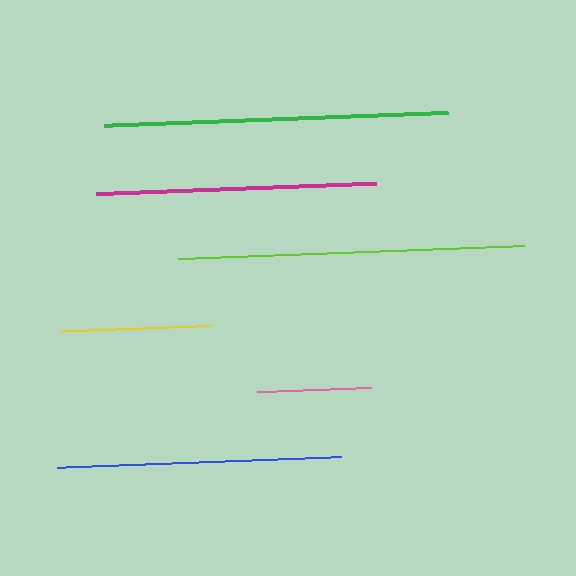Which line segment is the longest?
The lime line is the longest at approximately 347 pixels.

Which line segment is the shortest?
The pink line is the shortest at approximately 114 pixels.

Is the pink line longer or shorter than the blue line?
The blue line is longer than the pink line.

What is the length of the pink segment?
The pink segment is approximately 114 pixels long.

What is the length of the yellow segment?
The yellow segment is approximately 151 pixels long.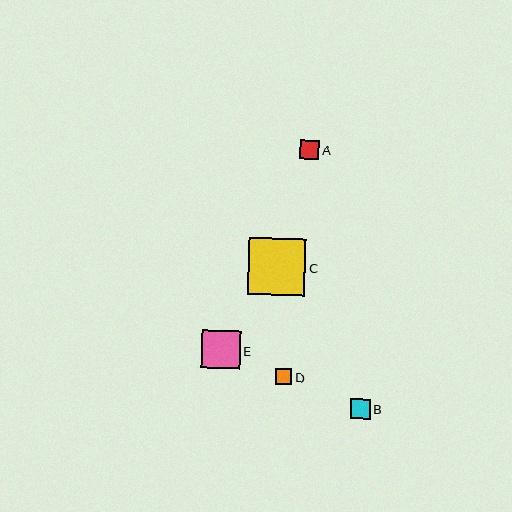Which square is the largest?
Square C is the largest with a size of approximately 58 pixels.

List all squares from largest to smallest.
From largest to smallest: C, E, B, A, D.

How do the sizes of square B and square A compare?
Square B and square A are approximately the same size.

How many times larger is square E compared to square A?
Square E is approximately 2.0 times the size of square A.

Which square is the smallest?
Square D is the smallest with a size of approximately 16 pixels.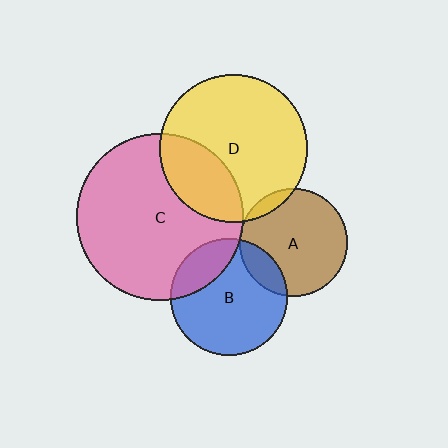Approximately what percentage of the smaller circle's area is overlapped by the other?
Approximately 5%.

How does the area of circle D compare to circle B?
Approximately 1.6 times.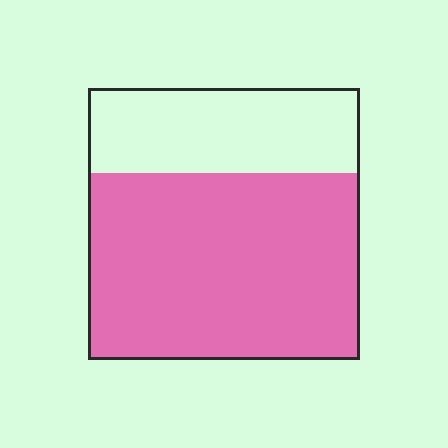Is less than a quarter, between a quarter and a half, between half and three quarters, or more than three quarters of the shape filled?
Between half and three quarters.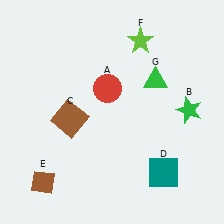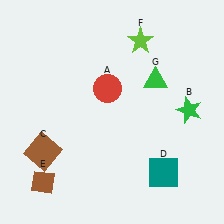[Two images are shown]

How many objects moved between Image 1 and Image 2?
1 object moved between the two images.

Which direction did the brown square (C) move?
The brown square (C) moved down.